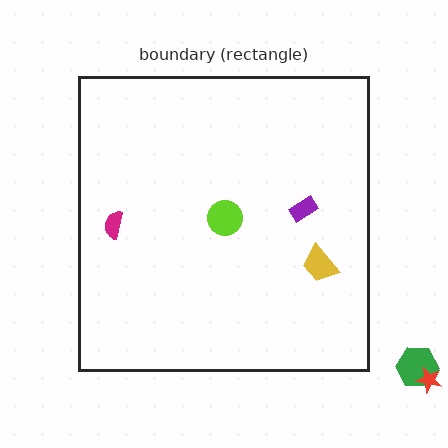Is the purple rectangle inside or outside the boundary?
Inside.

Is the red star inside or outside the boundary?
Outside.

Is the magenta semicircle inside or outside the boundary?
Inside.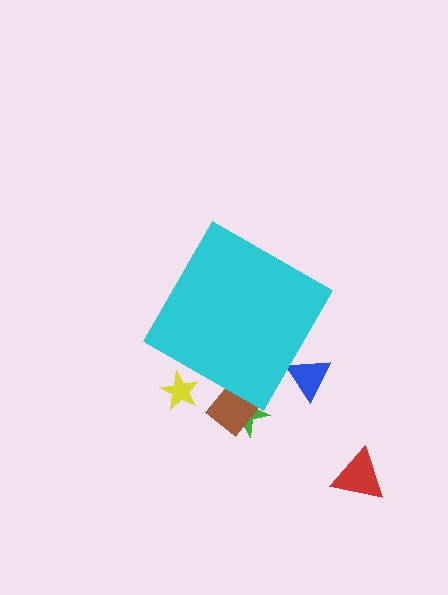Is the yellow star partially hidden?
Yes, the yellow star is partially hidden behind the cyan diamond.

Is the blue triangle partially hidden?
Yes, the blue triangle is partially hidden behind the cyan diamond.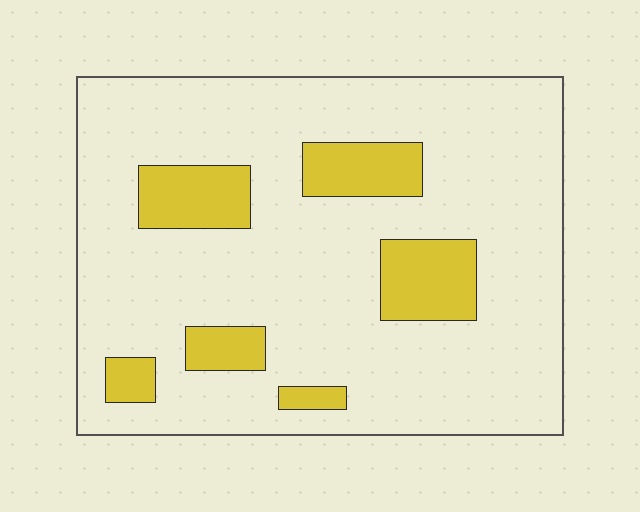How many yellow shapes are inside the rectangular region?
6.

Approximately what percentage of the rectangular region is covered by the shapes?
Approximately 15%.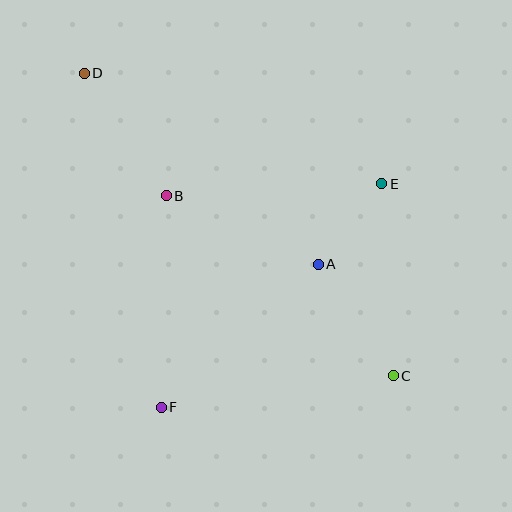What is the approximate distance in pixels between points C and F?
The distance between C and F is approximately 234 pixels.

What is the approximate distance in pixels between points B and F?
The distance between B and F is approximately 212 pixels.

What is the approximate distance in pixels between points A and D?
The distance between A and D is approximately 302 pixels.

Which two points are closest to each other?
Points A and E are closest to each other.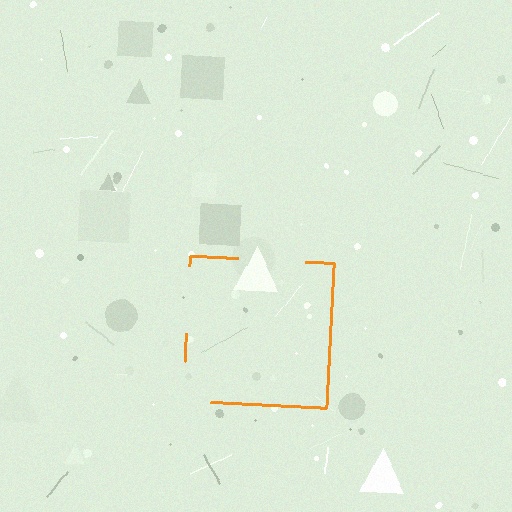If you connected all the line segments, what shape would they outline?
They would outline a square.